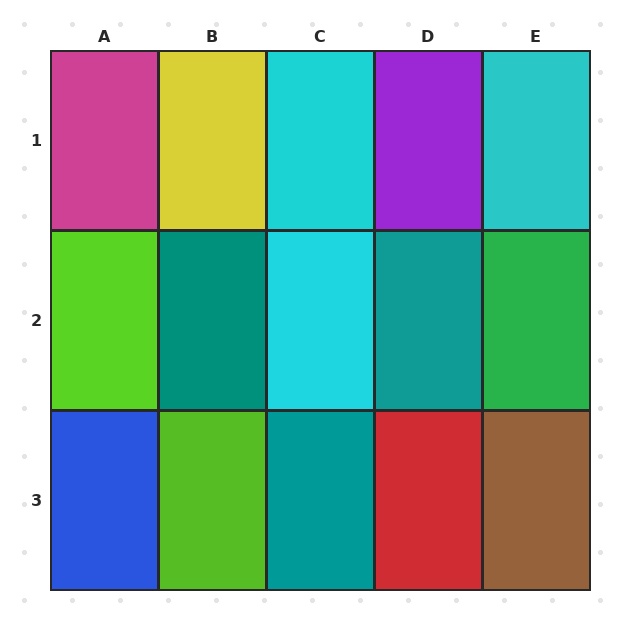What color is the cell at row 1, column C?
Cyan.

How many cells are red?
1 cell is red.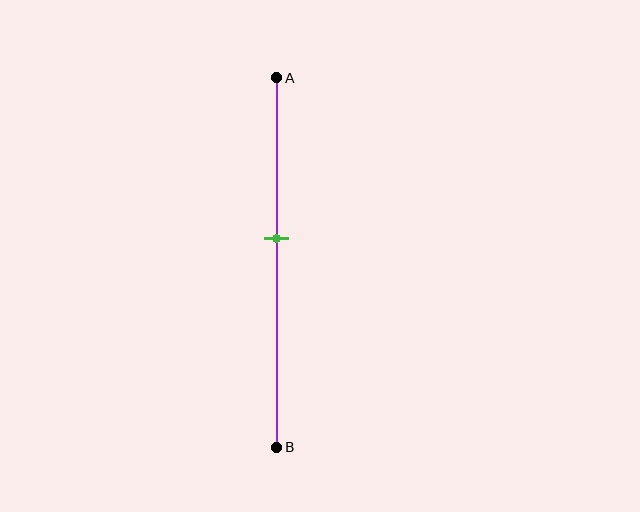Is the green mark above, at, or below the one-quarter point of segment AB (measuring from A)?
The green mark is below the one-quarter point of segment AB.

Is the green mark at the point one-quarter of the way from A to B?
No, the mark is at about 45% from A, not at the 25% one-quarter point.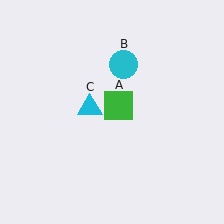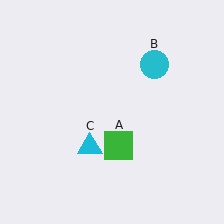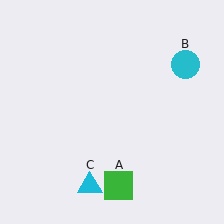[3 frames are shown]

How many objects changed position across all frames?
3 objects changed position: green square (object A), cyan circle (object B), cyan triangle (object C).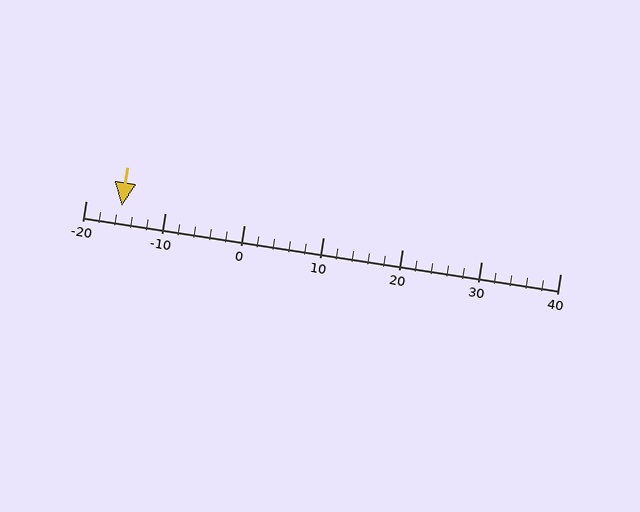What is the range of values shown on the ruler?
The ruler shows values from -20 to 40.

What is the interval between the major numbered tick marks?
The major tick marks are spaced 10 units apart.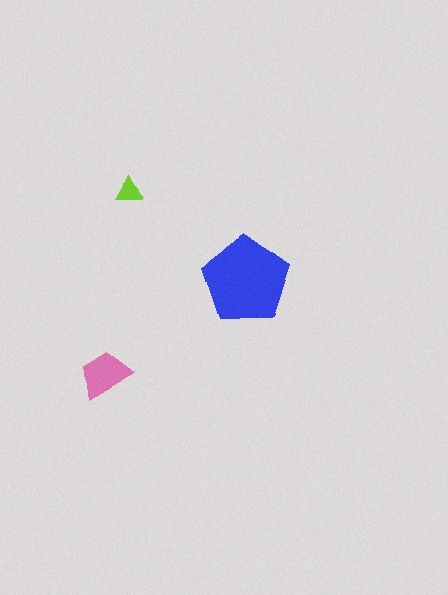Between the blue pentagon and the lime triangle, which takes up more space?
The blue pentagon.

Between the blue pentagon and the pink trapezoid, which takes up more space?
The blue pentagon.